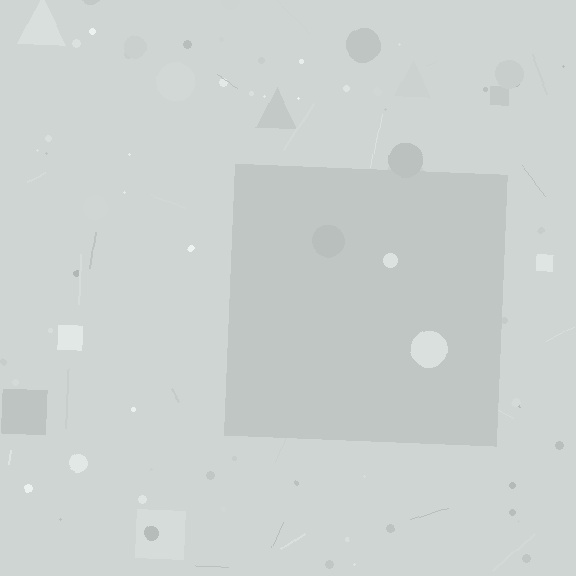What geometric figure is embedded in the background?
A square is embedded in the background.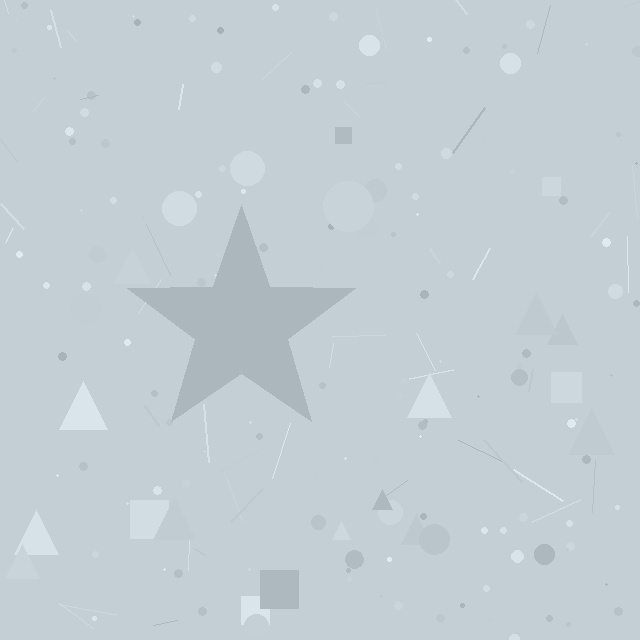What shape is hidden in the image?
A star is hidden in the image.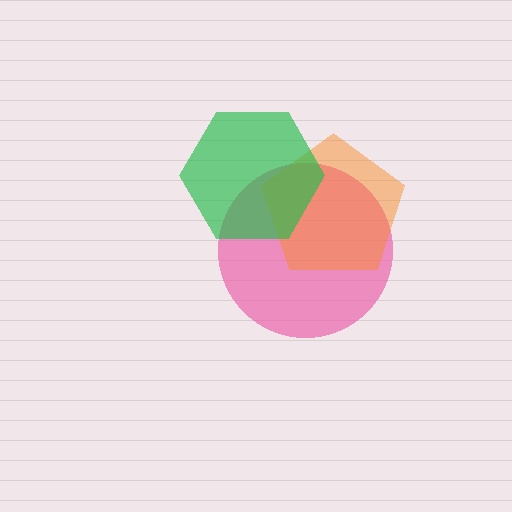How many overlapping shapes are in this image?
There are 3 overlapping shapes in the image.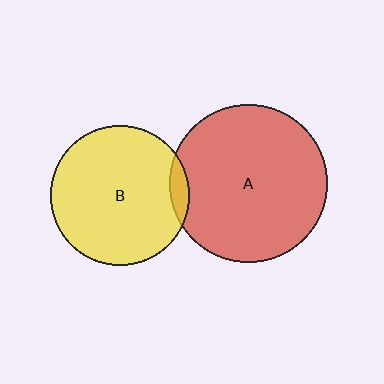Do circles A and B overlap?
Yes.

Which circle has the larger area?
Circle A (red).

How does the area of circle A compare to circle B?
Approximately 1.3 times.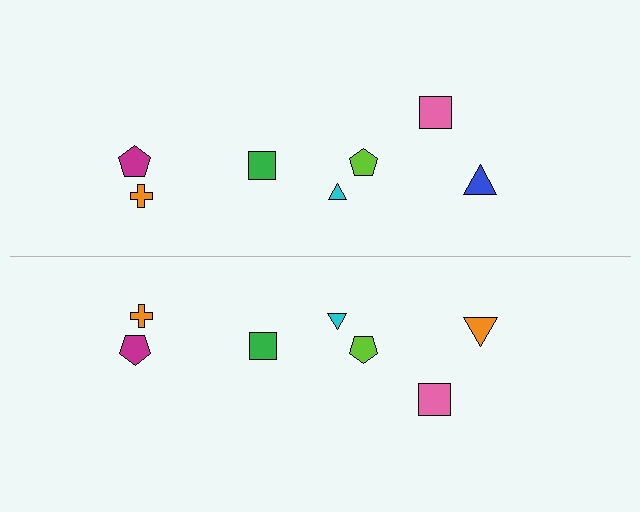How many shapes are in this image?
There are 14 shapes in this image.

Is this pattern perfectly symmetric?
No, the pattern is not perfectly symmetric. The orange triangle on the bottom side breaks the symmetry — its mirror counterpart is blue.